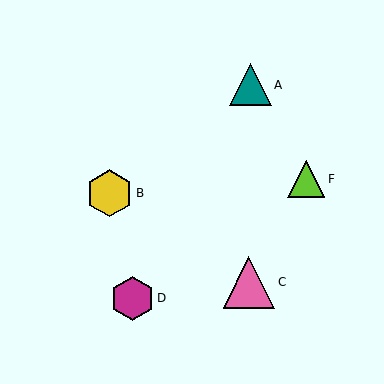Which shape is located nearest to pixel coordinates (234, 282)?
The pink triangle (labeled C) at (249, 282) is nearest to that location.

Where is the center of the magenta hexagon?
The center of the magenta hexagon is at (132, 298).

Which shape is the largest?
The pink triangle (labeled C) is the largest.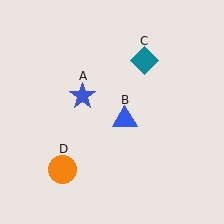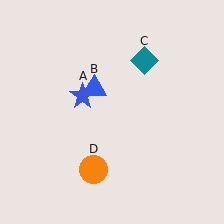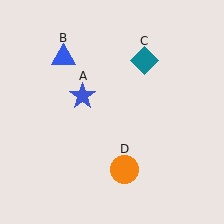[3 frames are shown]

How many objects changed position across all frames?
2 objects changed position: blue triangle (object B), orange circle (object D).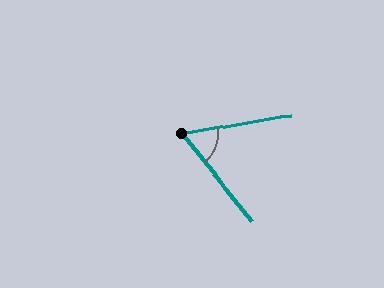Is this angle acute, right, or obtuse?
It is acute.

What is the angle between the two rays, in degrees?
Approximately 61 degrees.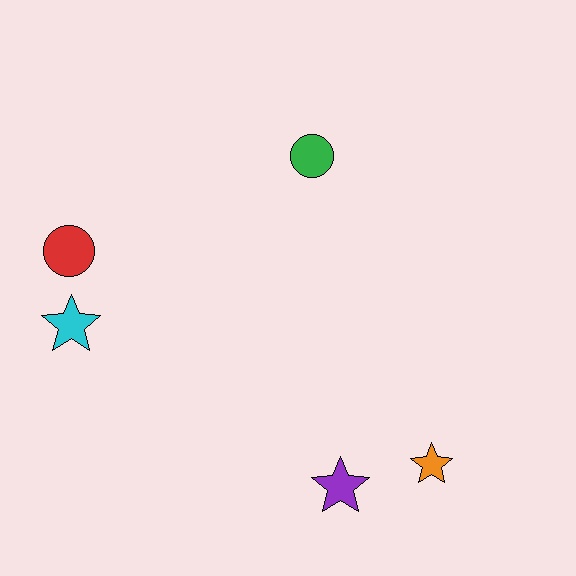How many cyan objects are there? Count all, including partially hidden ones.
There is 1 cyan object.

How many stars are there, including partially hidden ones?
There are 3 stars.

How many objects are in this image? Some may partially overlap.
There are 5 objects.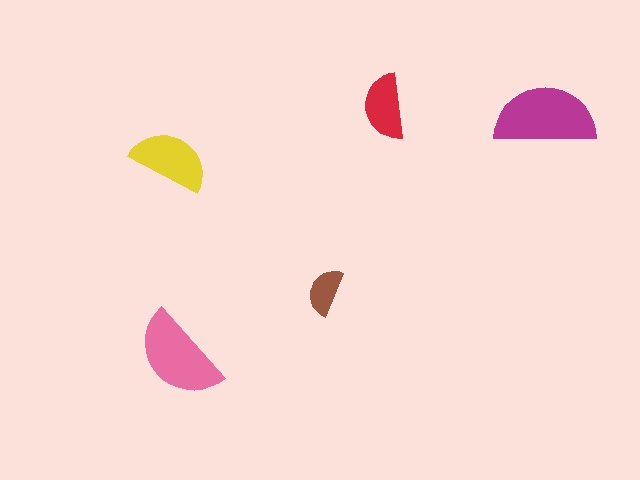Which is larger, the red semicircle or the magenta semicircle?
The magenta one.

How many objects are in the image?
There are 5 objects in the image.